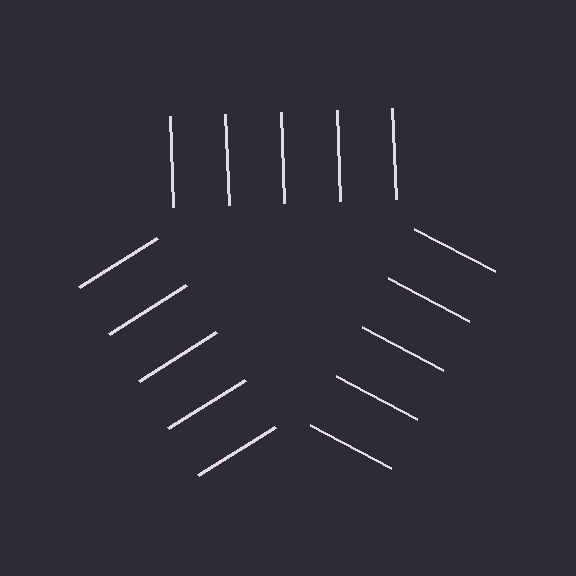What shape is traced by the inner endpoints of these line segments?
An illusory triangle — the line segments terminate on its edges but no continuous stroke is drawn.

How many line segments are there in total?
15 — 5 along each of the 3 edges.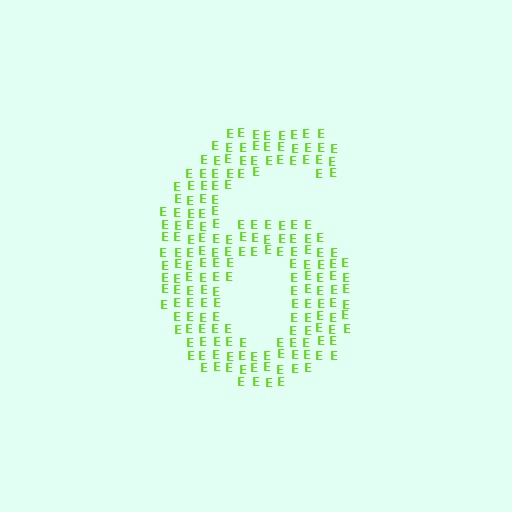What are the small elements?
The small elements are letter E's.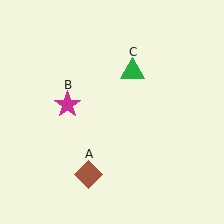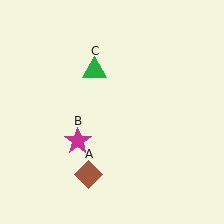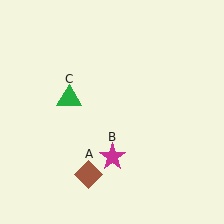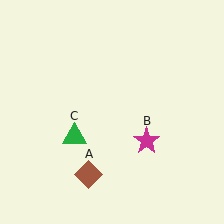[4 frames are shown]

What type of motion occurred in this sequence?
The magenta star (object B), green triangle (object C) rotated counterclockwise around the center of the scene.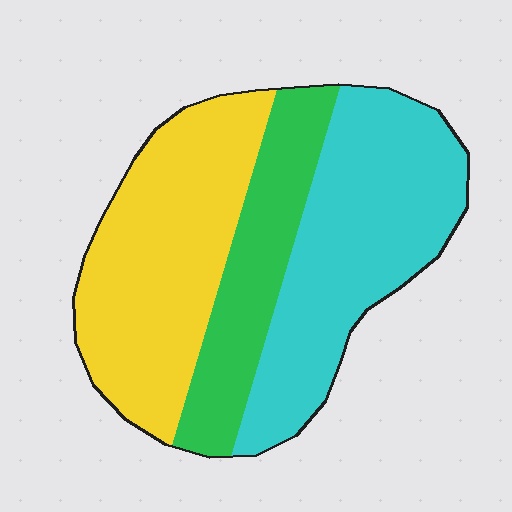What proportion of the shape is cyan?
Cyan takes up between a third and a half of the shape.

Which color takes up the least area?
Green, at roughly 20%.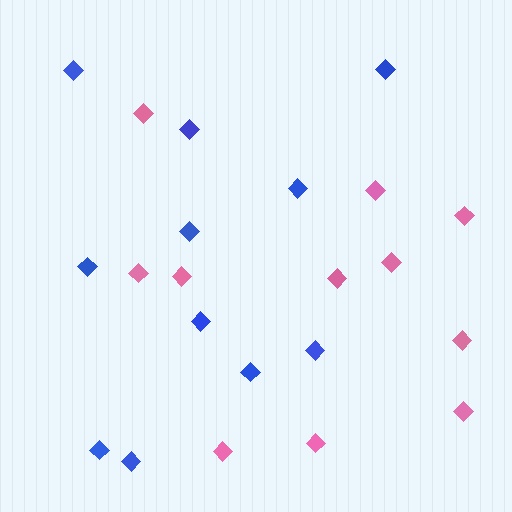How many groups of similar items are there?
There are 2 groups: one group of blue diamonds (11) and one group of pink diamonds (11).